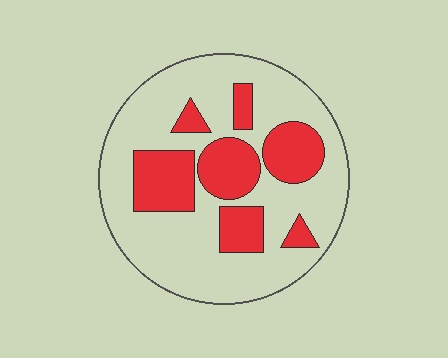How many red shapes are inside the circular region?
7.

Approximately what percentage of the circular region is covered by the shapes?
Approximately 30%.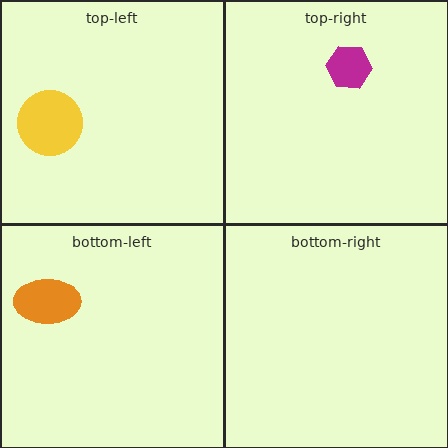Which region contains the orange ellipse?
The bottom-left region.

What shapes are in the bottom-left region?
The orange ellipse.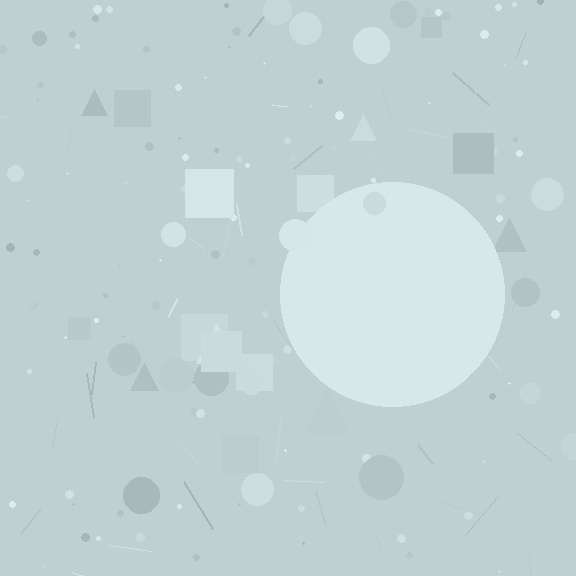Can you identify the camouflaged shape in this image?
The camouflaged shape is a circle.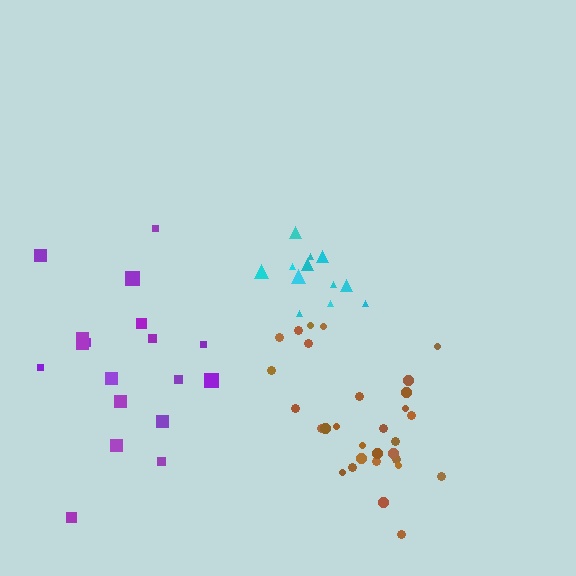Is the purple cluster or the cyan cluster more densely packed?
Cyan.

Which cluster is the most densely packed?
Brown.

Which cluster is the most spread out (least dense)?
Purple.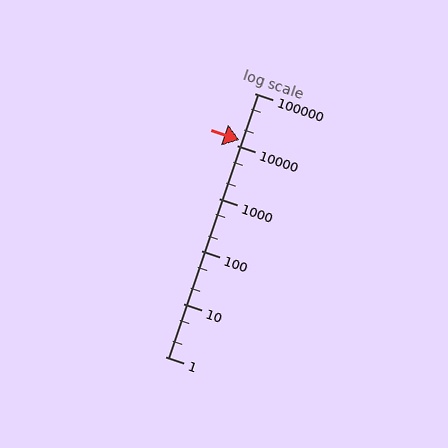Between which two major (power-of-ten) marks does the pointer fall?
The pointer is between 10000 and 100000.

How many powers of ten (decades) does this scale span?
The scale spans 5 decades, from 1 to 100000.